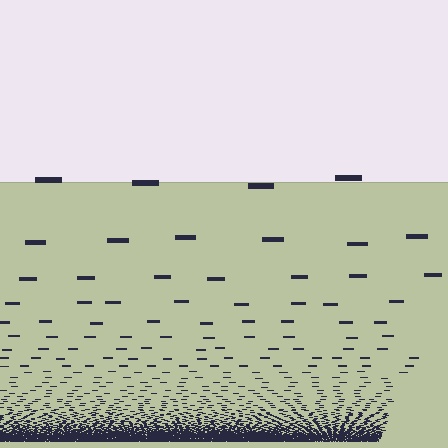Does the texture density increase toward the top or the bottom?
Density increases toward the bottom.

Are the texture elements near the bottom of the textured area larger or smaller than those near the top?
Smaller. The gradient is inverted — elements near the bottom are smaller and denser.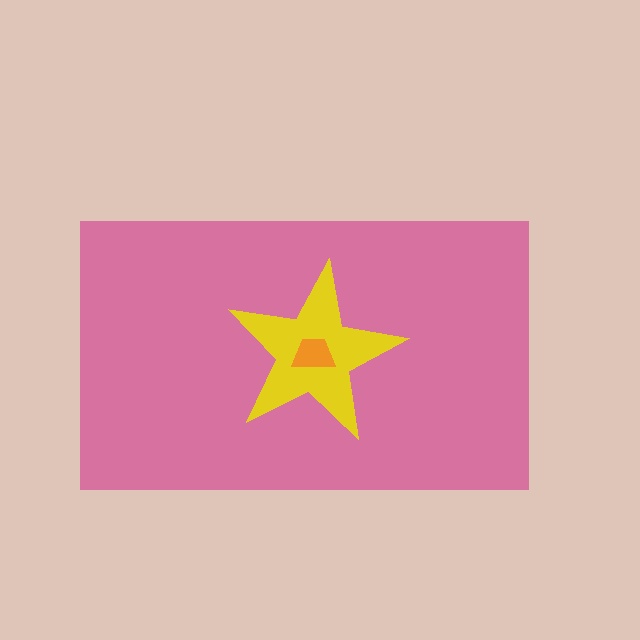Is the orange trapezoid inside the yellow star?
Yes.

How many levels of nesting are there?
3.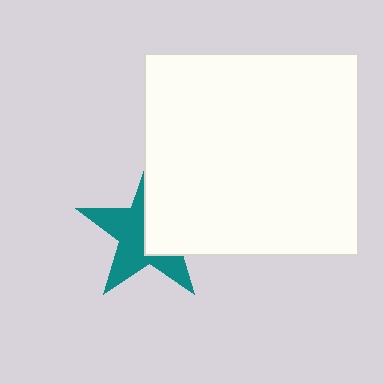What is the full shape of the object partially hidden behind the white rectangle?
The partially hidden object is a teal star.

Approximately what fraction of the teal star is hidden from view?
Roughly 45% of the teal star is hidden behind the white rectangle.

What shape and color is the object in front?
The object in front is a white rectangle.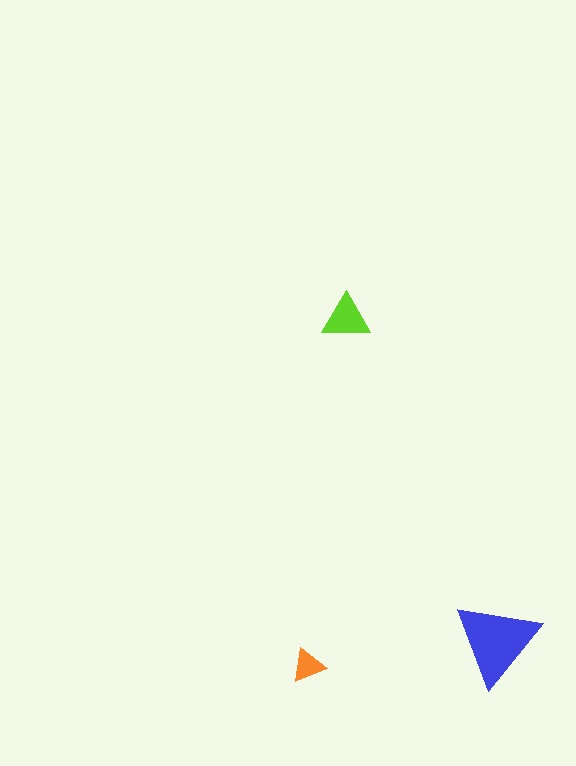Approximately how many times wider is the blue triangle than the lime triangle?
About 2 times wider.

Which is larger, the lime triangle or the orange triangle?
The lime one.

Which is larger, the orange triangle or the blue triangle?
The blue one.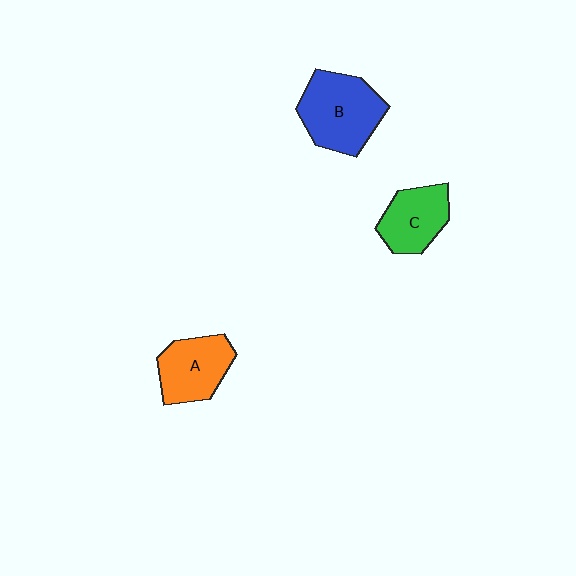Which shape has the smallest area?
Shape C (green).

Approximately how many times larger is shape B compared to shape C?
Approximately 1.4 times.